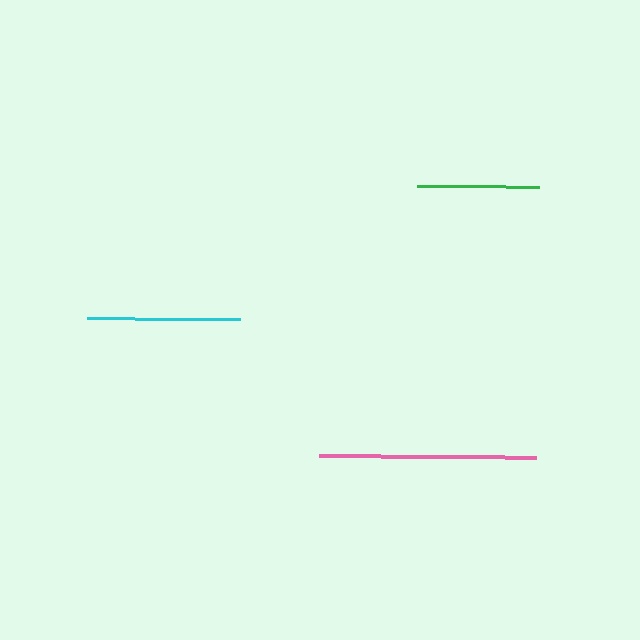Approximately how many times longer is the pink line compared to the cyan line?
The pink line is approximately 1.4 times the length of the cyan line.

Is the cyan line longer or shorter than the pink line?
The pink line is longer than the cyan line.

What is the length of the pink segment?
The pink segment is approximately 217 pixels long.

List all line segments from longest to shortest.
From longest to shortest: pink, cyan, green.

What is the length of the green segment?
The green segment is approximately 122 pixels long.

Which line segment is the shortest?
The green line is the shortest at approximately 122 pixels.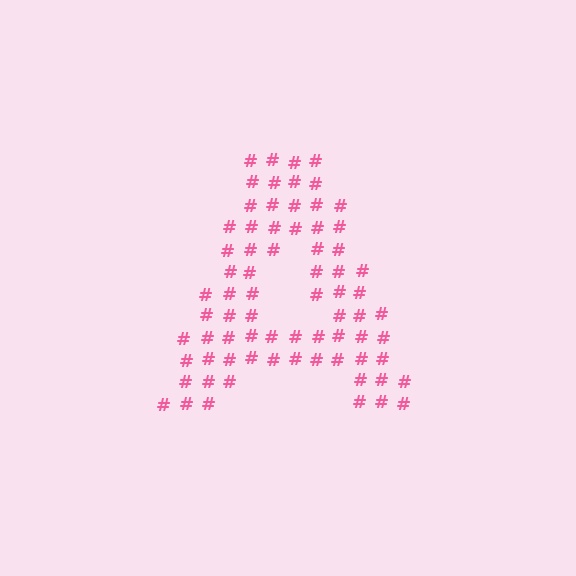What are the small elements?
The small elements are hash symbols.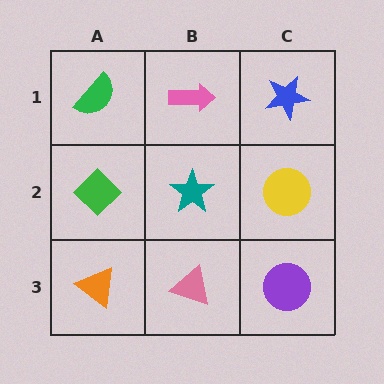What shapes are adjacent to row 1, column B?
A teal star (row 2, column B), a green semicircle (row 1, column A), a blue star (row 1, column C).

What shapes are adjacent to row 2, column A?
A green semicircle (row 1, column A), an orange triangle (row 3, column A), a teal star (row 2, column B).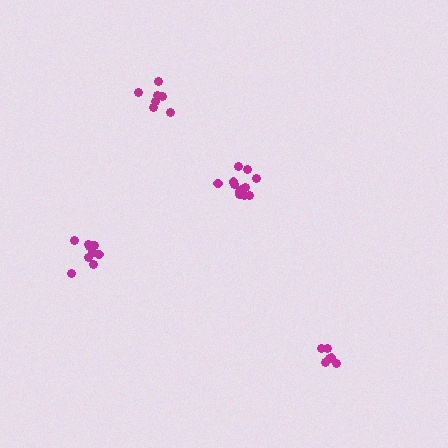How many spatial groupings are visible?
There are 4 spatial groupings.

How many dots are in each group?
Group 1: 7 dots, Group 2: 12 dots, Group 3: 11 dots, Group 4: 6 dots (36 total).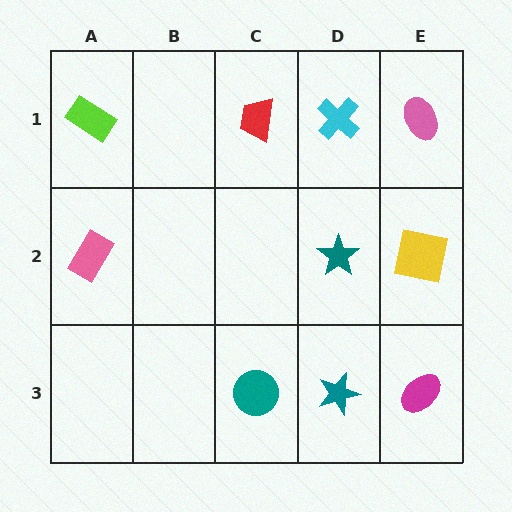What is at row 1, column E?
A pink ellipse.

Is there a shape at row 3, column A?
No, that cell is empty.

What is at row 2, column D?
A teal star.